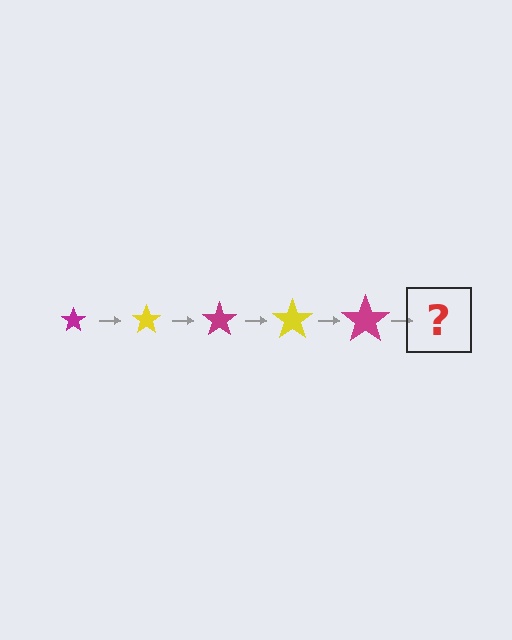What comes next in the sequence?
The next element should be a yellow star, larger than the previous one.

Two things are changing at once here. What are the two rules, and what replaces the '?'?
The two rules are that the star grows larger each step and the color cycles through magenta and yellow. The '?' should be a yellow star, larger than the previous one.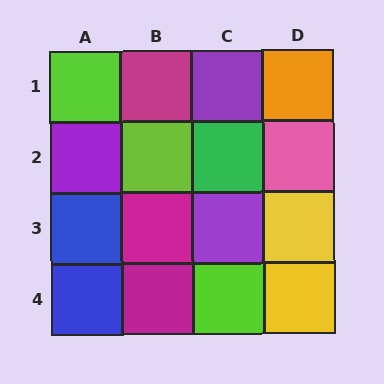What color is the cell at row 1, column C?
Purple.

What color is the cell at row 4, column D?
Yellow.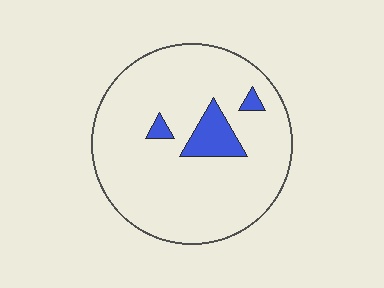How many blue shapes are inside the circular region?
3.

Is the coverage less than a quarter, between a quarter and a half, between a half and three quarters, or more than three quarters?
Less than a quarter.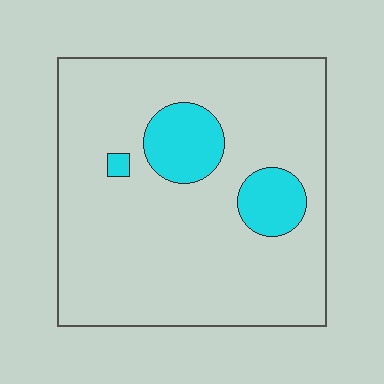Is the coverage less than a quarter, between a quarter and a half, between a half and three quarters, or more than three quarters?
Less than a quarter.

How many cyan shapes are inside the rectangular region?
3.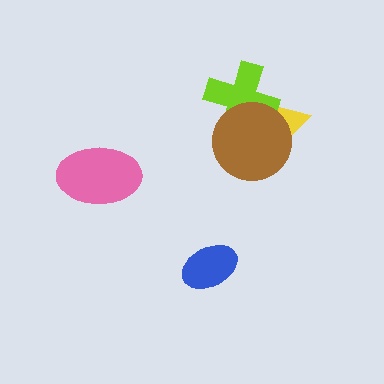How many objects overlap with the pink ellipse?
0 objects overlap with the pink ellipse.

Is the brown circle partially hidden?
No, no other shape covers it.